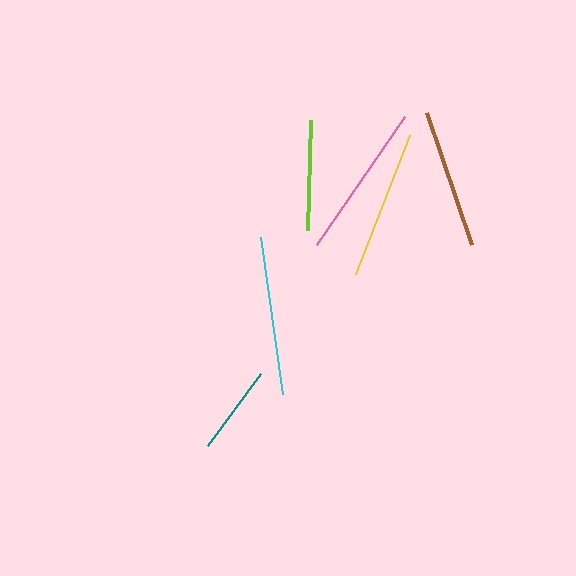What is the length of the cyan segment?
The cyan segment is approximately 159 pixels long.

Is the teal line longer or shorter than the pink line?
The pink line is longer than the teal line.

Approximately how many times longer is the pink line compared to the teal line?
The pink line is approximately 1.7 times the length of the teal line.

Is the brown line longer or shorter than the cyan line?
The cyan line is longer than the brown line.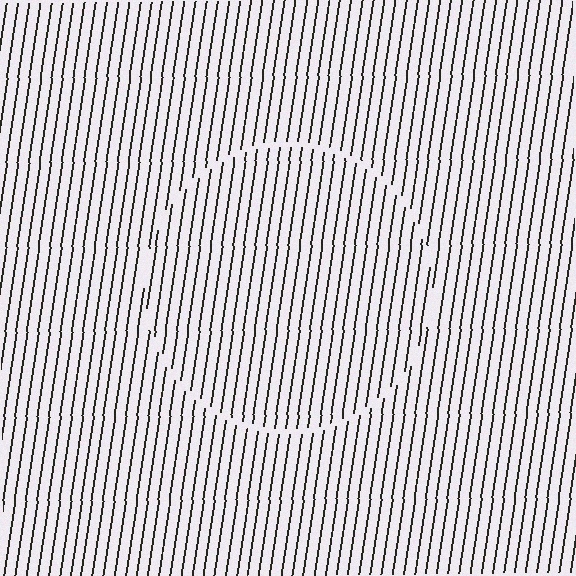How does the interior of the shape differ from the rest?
The interior of the shape contains the same grating, shifted by half a period — the contour is defined by the phase discontinuity where line-ends from the inner and outer gratings abut.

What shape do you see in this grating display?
An illusory circle. The interior of the shape contains the same grating, shifted by half a period — the contour is defined by the phase discontinuity where line-ends from the inner and outer gratings abut.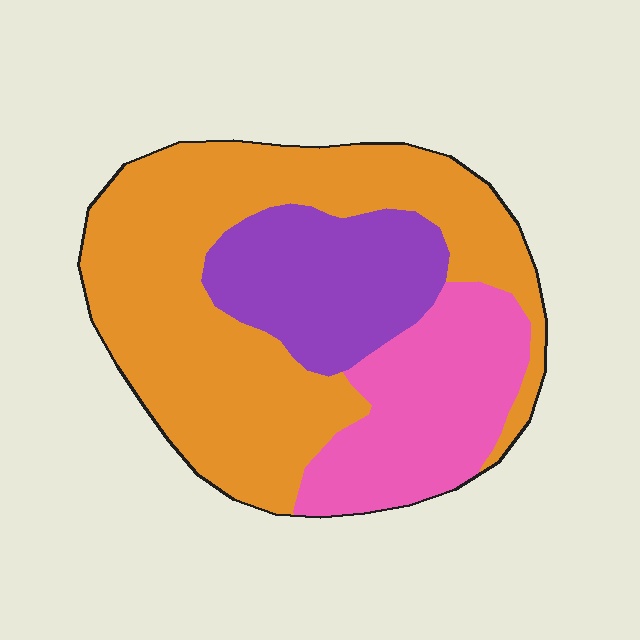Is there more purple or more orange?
Orange.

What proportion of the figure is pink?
Pink takes up about one quarter (1/4) of the figure.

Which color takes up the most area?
Orange, at roughly 55%.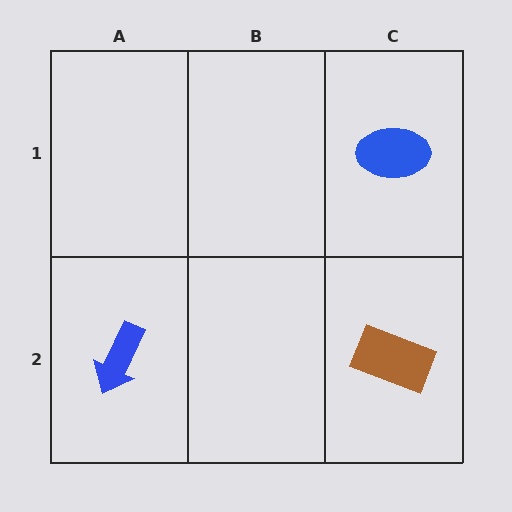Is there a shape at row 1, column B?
No, that cell is empty.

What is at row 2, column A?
A blue arrow.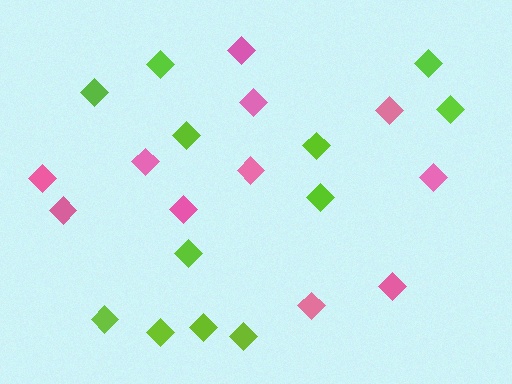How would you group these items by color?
There are 2 groups: one group of pink diamonds (11) and one group of lime diamonds (12).